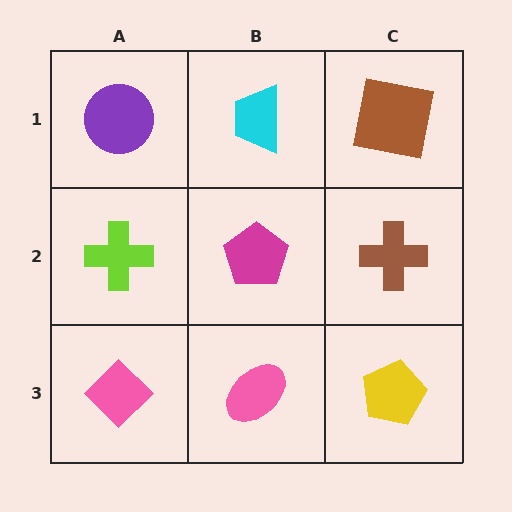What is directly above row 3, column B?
A magenta pentagon.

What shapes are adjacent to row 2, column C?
A brown square (row 1, column C), a yellow pentagon (row 3, column C), a magenta pentagon (row 2, column B).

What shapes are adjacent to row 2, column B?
A cyan trapezoid (row 1, column B), a pink ellipse (row 3, column B), a lime cross (row 2, column A), a brown cross (row 2, column C).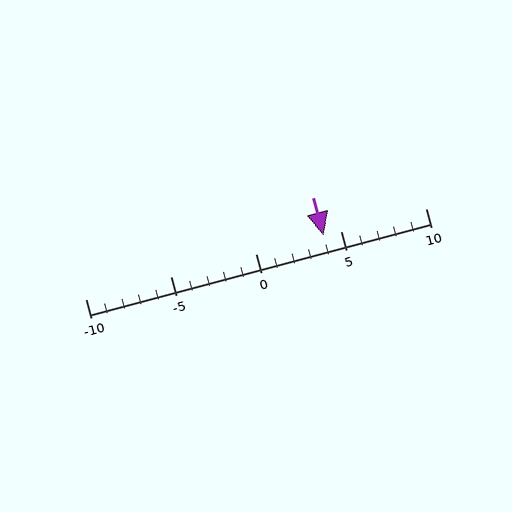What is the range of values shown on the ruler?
The ruler shows values from -10 to 10.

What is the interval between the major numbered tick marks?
The major tick marks are spaced 5 units apart.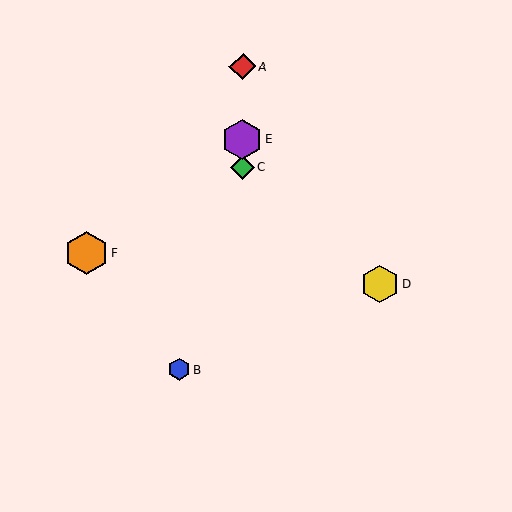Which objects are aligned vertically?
Objects A, C, E are aligned vertically.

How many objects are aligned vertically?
3 objects (A, C, E) are aligned vertically.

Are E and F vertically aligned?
No, E is at x≈242 and F is at x≈87.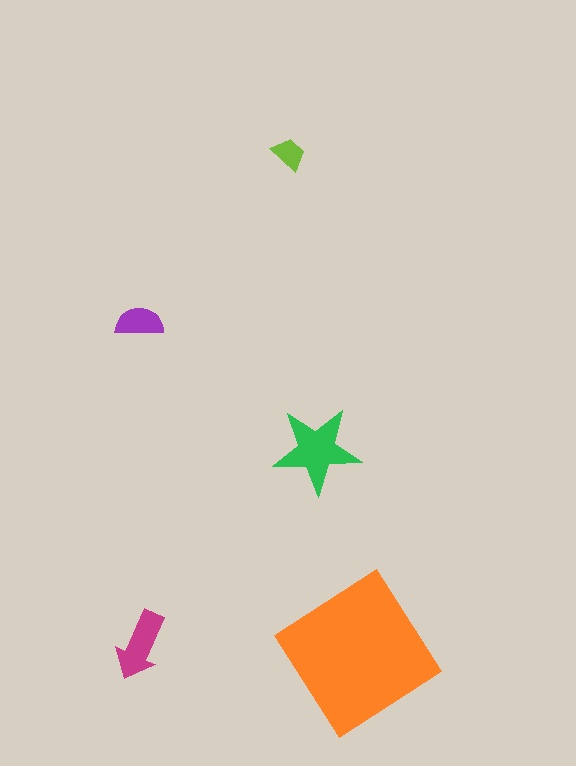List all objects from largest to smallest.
The orange diamond, the green star, the magenta arrow, the purple semicircle, the lime trapezoid.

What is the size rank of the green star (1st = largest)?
2nd.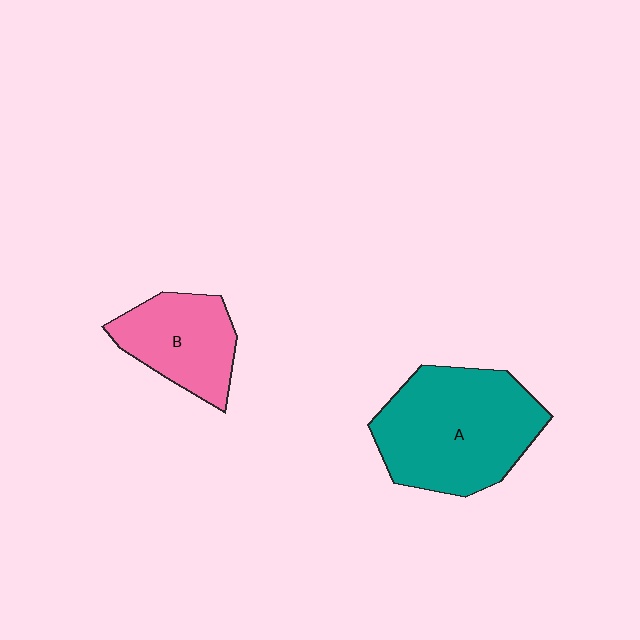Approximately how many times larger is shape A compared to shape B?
Approximately 1.8 times.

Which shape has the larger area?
Shape A (teal).